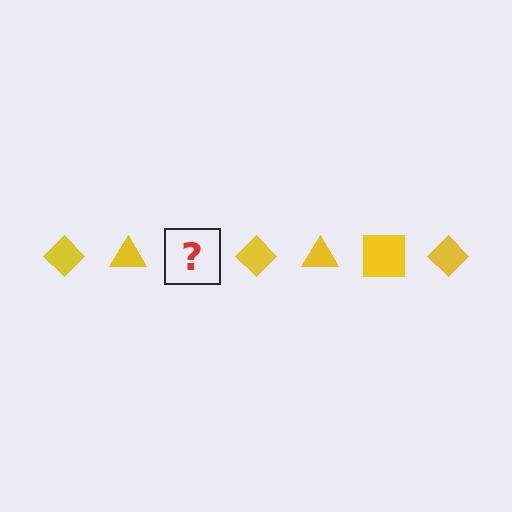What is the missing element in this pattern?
The missing element is a yellow square.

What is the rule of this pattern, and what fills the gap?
The rule is that the pattern cycles through diamond, triangle, square shapes in yellow. The gap should be filled with a yellow square.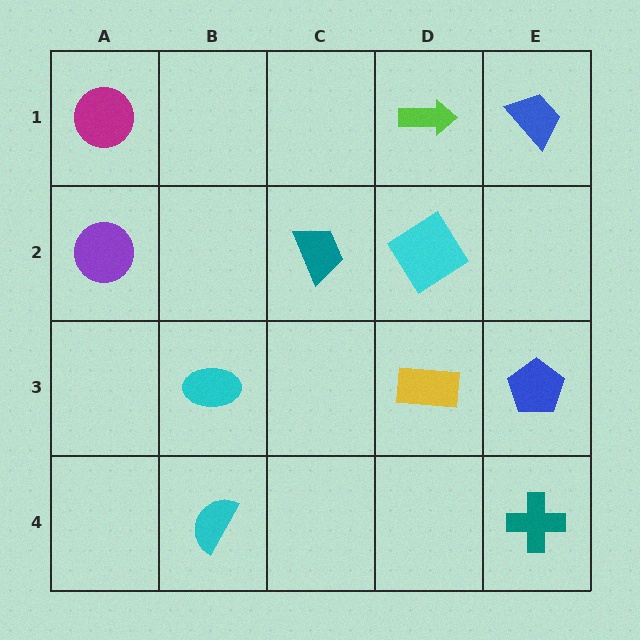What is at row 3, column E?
A blue pentagon.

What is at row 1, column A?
A magenta circle.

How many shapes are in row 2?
3 shapes.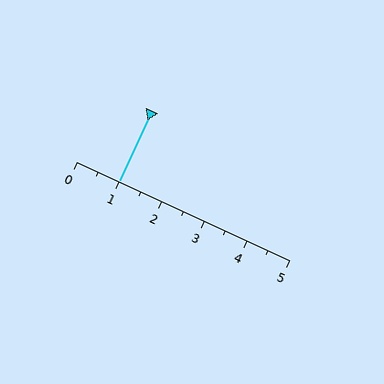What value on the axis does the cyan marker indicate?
The marker indicates approximately 1.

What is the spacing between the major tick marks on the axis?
The major ticks are spaced 1 apart.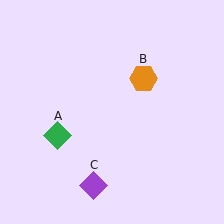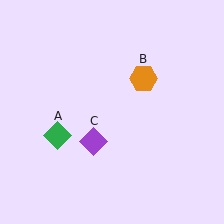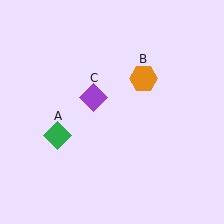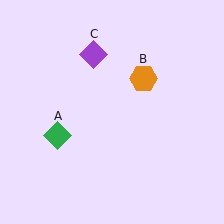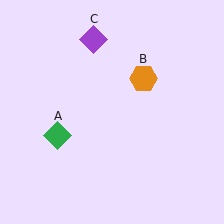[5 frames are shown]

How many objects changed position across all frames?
1 object changed position: purple diamond (object C).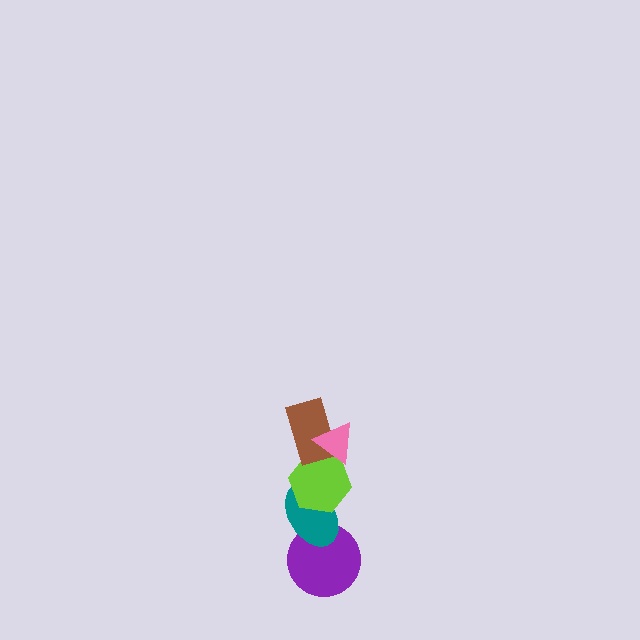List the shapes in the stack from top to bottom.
From top to bottom: the pink triangle, the brown rectangle, the lime hexagon, the teal ellipse, the purple circle.